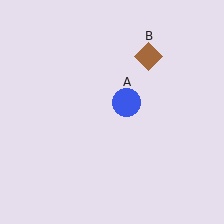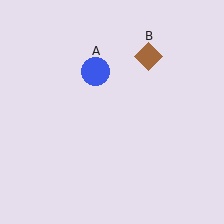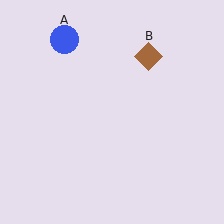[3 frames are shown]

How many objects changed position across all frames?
1 object changed position: blue circle (object A).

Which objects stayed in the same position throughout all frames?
Brown diamond (object B) remained stationary.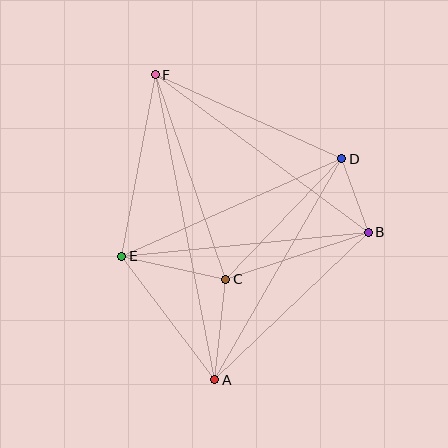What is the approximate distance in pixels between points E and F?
The distance between E and F is approximately 184 pixels.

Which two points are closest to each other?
Points B and D are closest to each other.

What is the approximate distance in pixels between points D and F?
The distance between D and F is approximately 204 pixels.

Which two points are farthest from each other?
Points A and F are farthest from each other.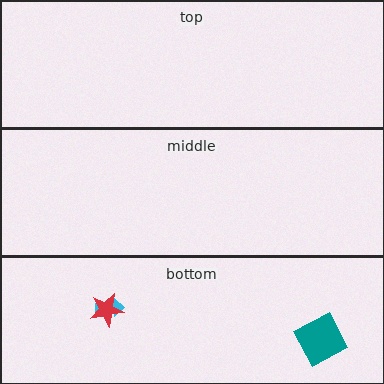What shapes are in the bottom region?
The teal square, the cyan arrow, the red star.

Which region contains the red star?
The bottom region.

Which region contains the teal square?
The bottom region.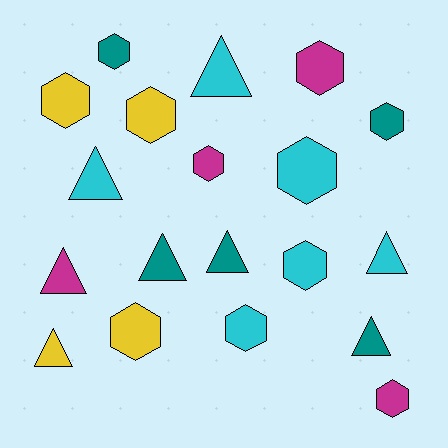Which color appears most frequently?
Cyan, with 6 objects.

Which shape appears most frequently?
Hexagon, with 11 objects.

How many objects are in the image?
There are 19 objects.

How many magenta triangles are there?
There is 1 magenta triangle.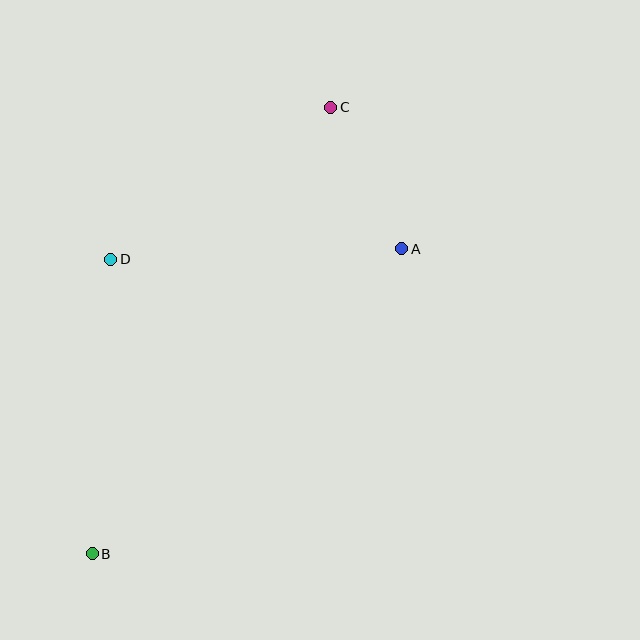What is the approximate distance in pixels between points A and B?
The distance between A and B is approximately 435 pixels.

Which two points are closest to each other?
Points A and C are closest to each other.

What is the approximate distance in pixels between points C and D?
The distance between C and D is approximately 268 pixels.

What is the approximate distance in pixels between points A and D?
The distance between A and D is approximately 291 pixels.